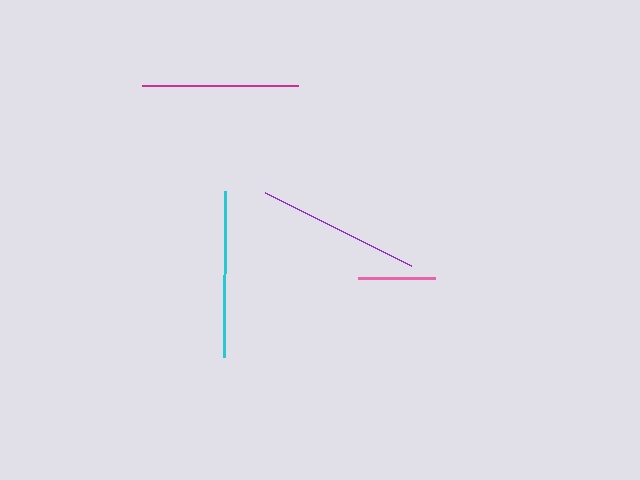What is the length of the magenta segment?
The magenta segment is approximately 155 pixels long.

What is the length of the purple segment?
The purple segment is approximately 164 pixels long.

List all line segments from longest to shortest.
From longest to shortest: cyan, purple, magenta, pink.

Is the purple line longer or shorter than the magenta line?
The purple line is longer than the magenta line.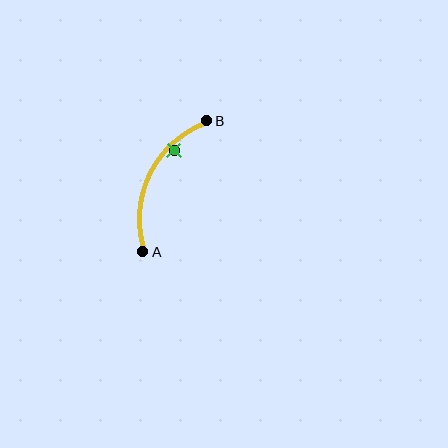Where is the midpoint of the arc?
The arc midpoint is the point on the curve farthest from the straight line joining A and B. It sits to the left of that line.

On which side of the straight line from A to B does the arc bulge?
The arc bulges to the left of the straight line connecting A and B.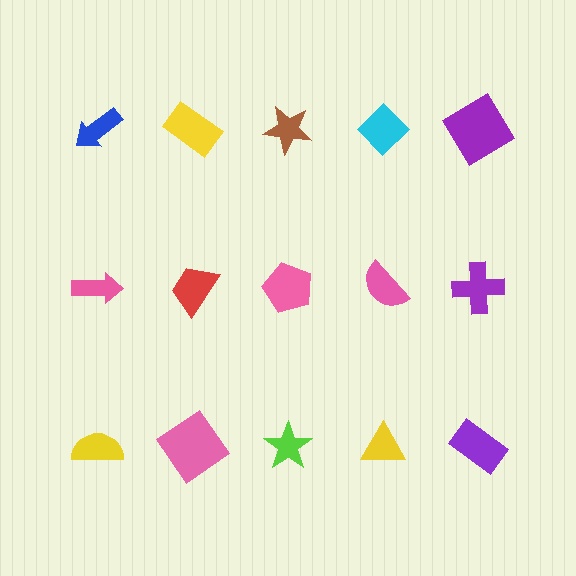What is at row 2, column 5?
A purple cross.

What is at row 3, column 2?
A pink diamond.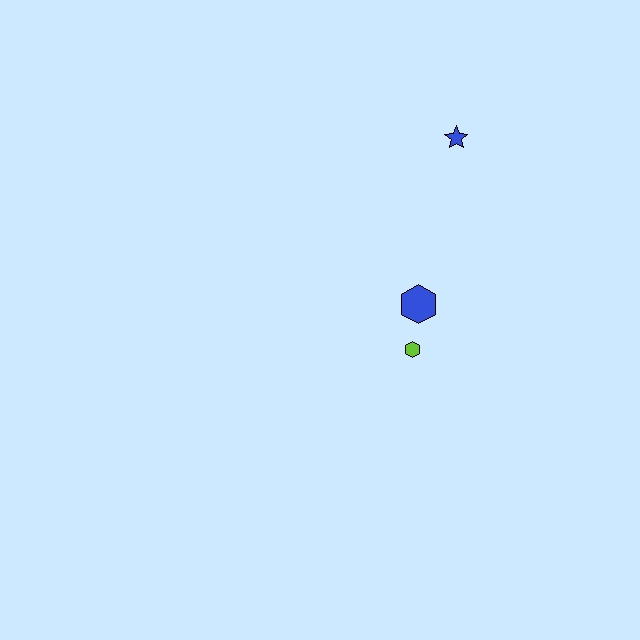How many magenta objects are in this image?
There are no magenta objects.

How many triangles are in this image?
There are no triangles.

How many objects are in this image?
There are 3 objects.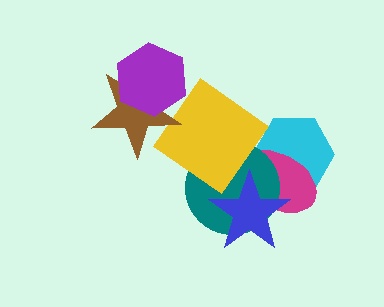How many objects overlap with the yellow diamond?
2 objects overlap with the yellow diamond.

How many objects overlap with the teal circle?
4 objects overlap with the teal circle.